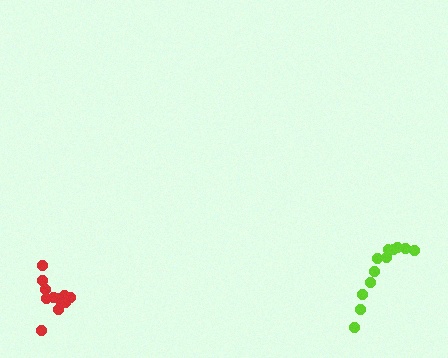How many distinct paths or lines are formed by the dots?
There are 2 distinct paths.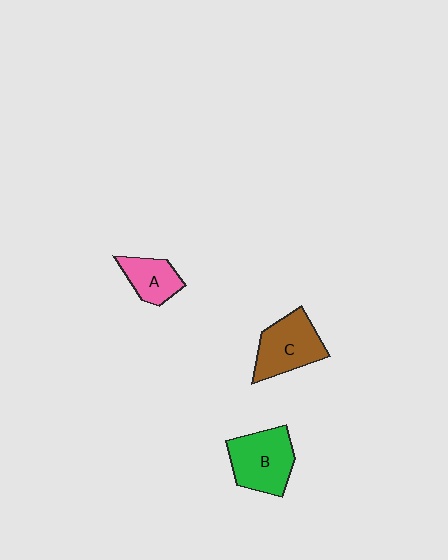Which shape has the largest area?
Shape B (green).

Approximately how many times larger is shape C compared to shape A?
Approximately 1.5 times.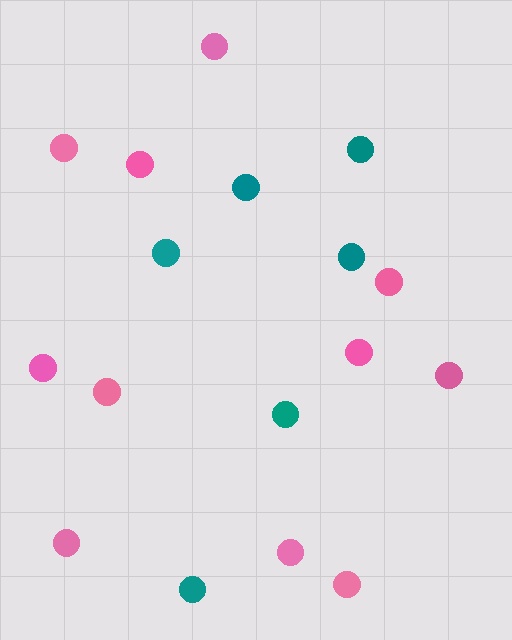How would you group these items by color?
There are 2 groups: one group of teal circles (6) and one group of pink circles (11).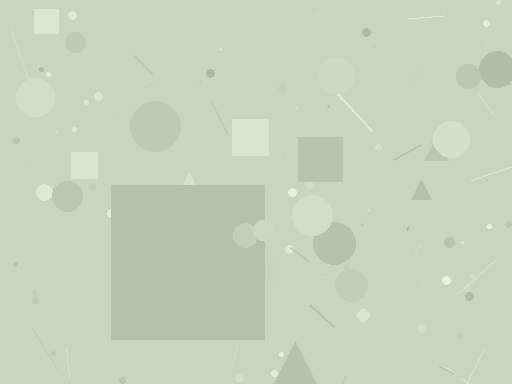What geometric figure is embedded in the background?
A square is embedded in the background.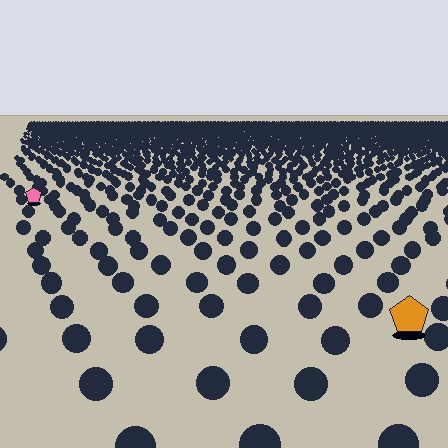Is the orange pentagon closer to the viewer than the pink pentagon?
Yes. The orange pentagon is closer — you can tell from the texture gradient: the ground texture is coarser near it.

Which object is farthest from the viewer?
The pink pentagon is farthest from the viewer. It appears smaller and the ground texture around it is denser.